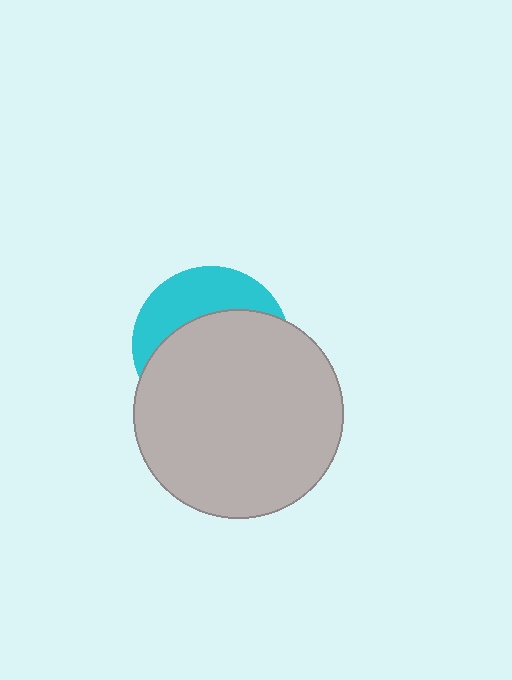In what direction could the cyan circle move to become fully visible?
The cyan circle could move up. That would shift it out from behind the light gray circle entirely.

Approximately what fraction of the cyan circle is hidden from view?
Roughly 66% of the cyan circle is hidden behind the light gray circle.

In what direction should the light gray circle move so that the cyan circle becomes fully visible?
The light gray circle should move down. That is the shortest direction to clear the overlap and leave the cyan circle fully visible.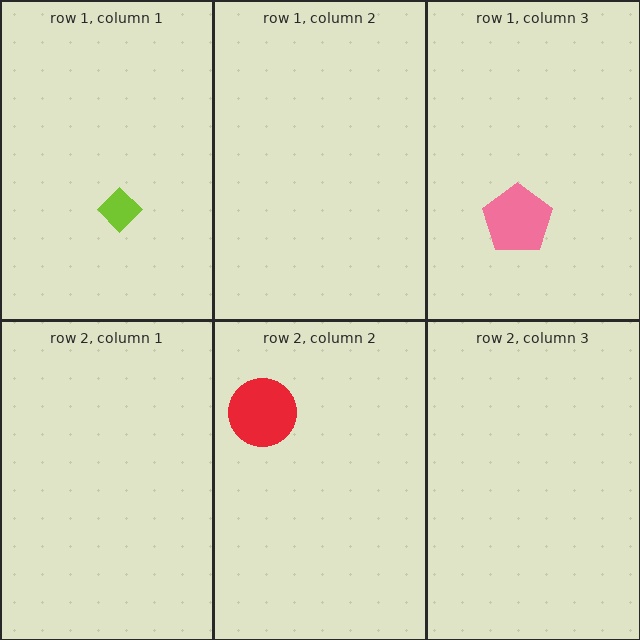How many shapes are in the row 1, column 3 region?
1.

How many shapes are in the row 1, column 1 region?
1.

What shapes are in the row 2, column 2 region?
The red circle.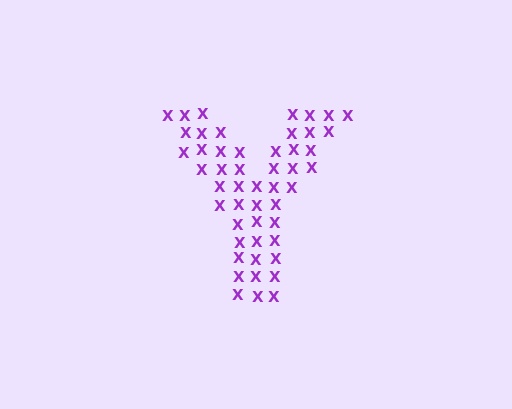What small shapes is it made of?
It is made of small letter X's.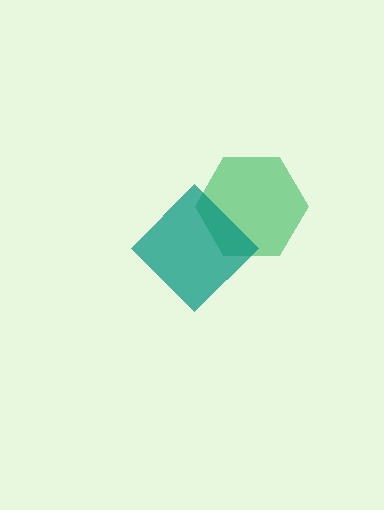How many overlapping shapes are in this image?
There are 2 overlapping shapes in the image.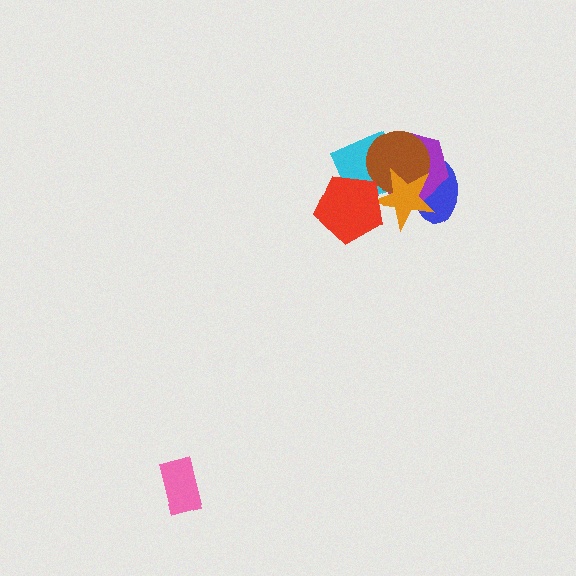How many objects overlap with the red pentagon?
2 objects overlap with the red pentagon.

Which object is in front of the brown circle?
The orange star is in front of the brown circle.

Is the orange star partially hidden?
Yes, it is partially covered by another shape.